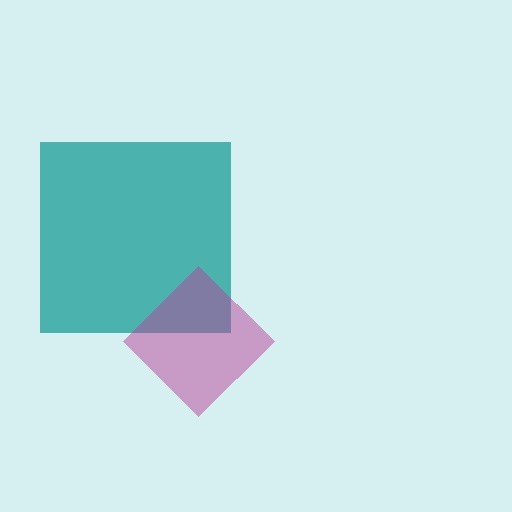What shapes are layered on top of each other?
The layered shapes are: a teal square, a magenta diamond.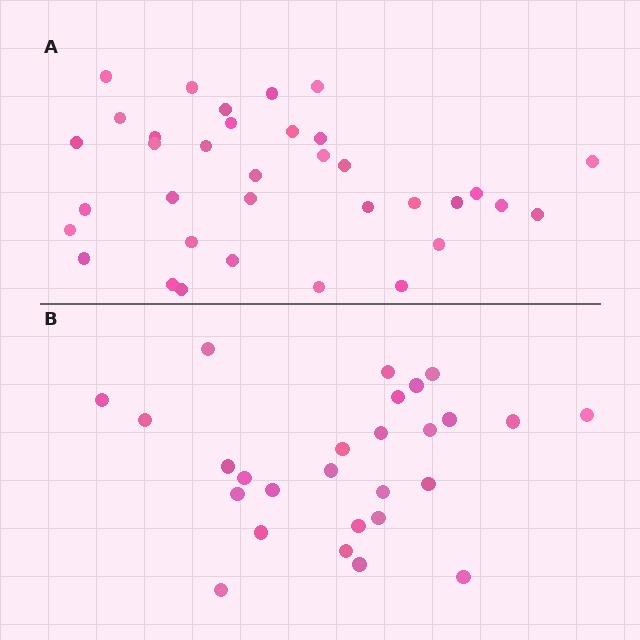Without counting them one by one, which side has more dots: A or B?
Region A (the top region) has more dots.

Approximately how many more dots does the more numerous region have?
Region A has roughly 8 or so more dots than region B.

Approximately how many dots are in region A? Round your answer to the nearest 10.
About 40 dots. (The exact count is 35, which rounds to 40.)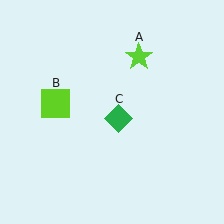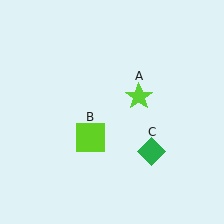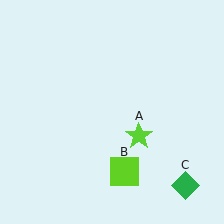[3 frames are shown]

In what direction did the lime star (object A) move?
The lime star (object A) moved down.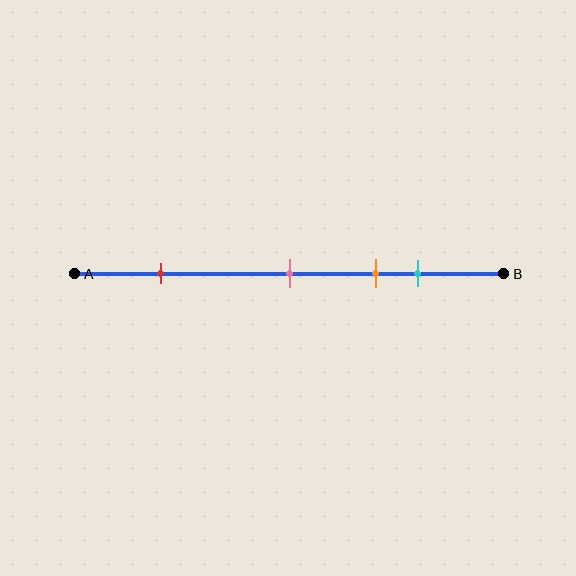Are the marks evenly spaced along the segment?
No, the marks are not evenly spaced.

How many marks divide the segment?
There are 4 marks dividing the segment.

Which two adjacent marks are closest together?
The orange and cyan marks are the closest adjacent pair.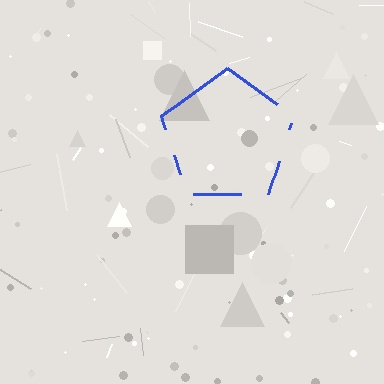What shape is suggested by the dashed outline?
The dashed outline suggests a pentagon.